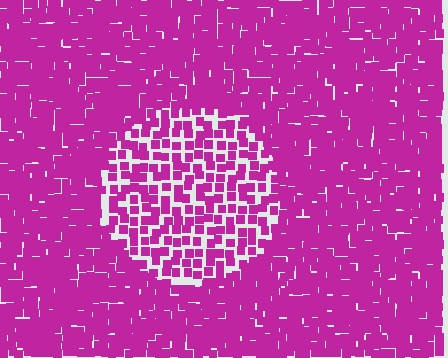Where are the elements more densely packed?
The elements are more densely packed outside the circle boundary.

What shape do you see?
I see a circle.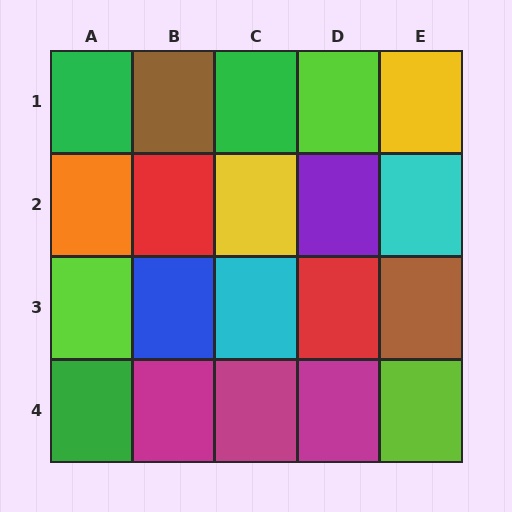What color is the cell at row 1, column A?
Green.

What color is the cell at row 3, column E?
Brown.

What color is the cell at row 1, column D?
Lime.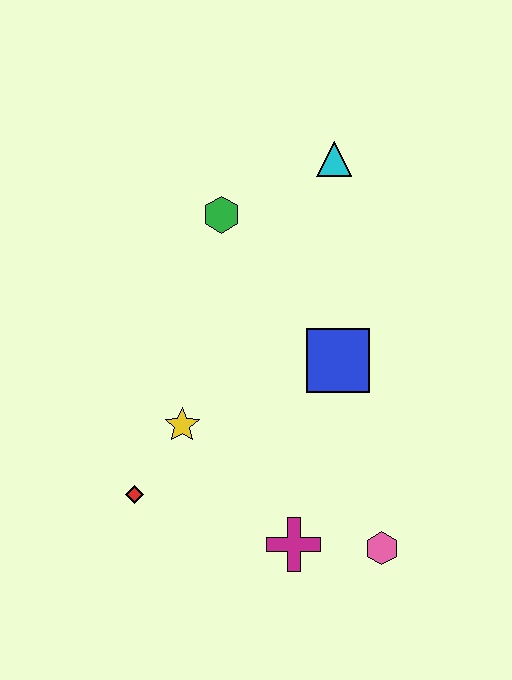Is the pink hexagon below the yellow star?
Yes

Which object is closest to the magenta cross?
The pink hexagon is closest to the magenta cross.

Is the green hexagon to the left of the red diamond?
No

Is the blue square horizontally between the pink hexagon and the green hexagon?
Yes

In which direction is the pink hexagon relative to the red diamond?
The pink hexagon is to the right of the red diamond.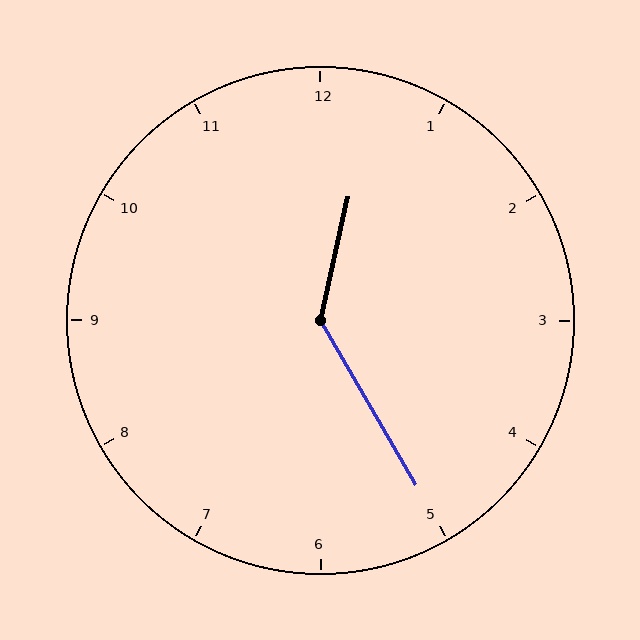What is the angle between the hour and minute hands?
Approximately 138 degrees.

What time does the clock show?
12:25.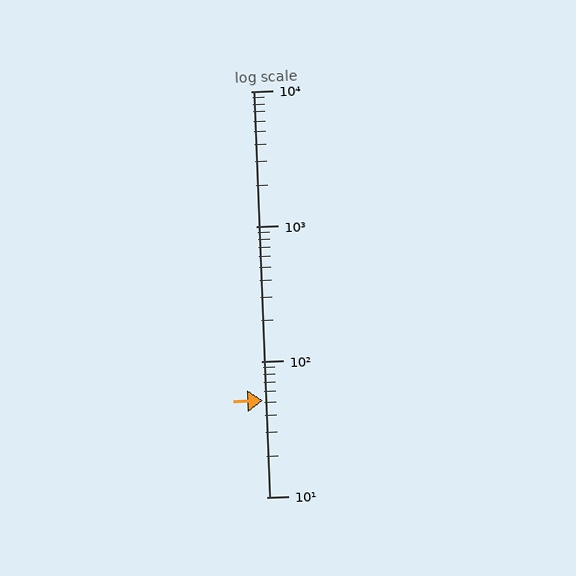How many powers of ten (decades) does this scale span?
The scale spans 3 decades, from 10 to 10000.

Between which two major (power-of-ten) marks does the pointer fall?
The pointer is between 10 and 100.